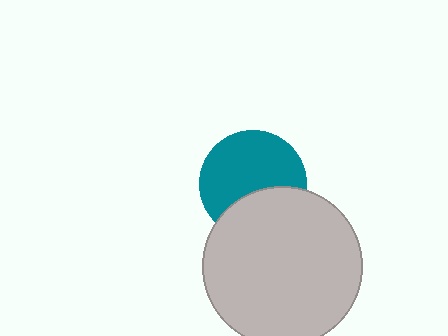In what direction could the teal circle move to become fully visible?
The teal circle could move up. That would shift it out from behind the light gray circle entirely.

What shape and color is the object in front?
The object in front is a light gray circle.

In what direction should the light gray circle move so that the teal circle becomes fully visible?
The light gray circle should move down. That is the shortest direction to clear the overlap and leave the teal circle fully visible.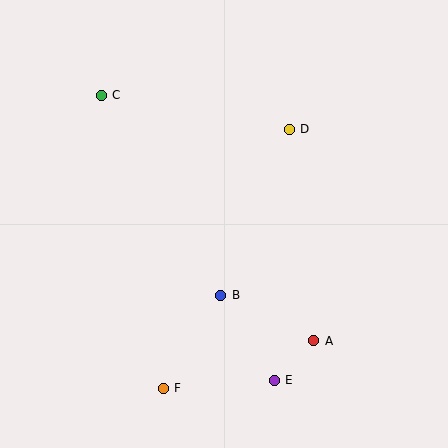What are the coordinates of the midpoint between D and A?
The midpoint between D and A is at (301, 235).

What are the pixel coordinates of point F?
Point F is at (163, 388).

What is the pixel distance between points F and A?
The distance between F and A is 157 pixels.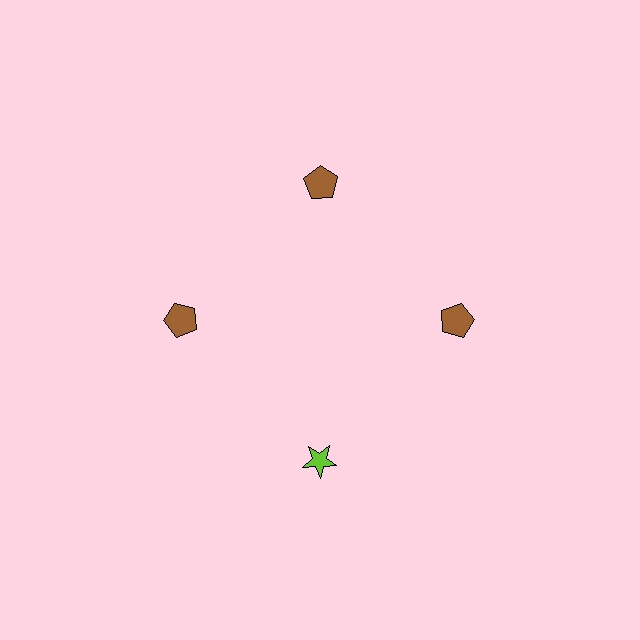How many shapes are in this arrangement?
There are 4 shapes arranged in a ring pattern.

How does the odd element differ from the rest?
It differs in both color (lime instead of brown) and shape (star instead of pentagon).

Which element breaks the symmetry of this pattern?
The lime star at roughly the 6 o'clock position breaks the symmetry. All other shapes are brown pentagons.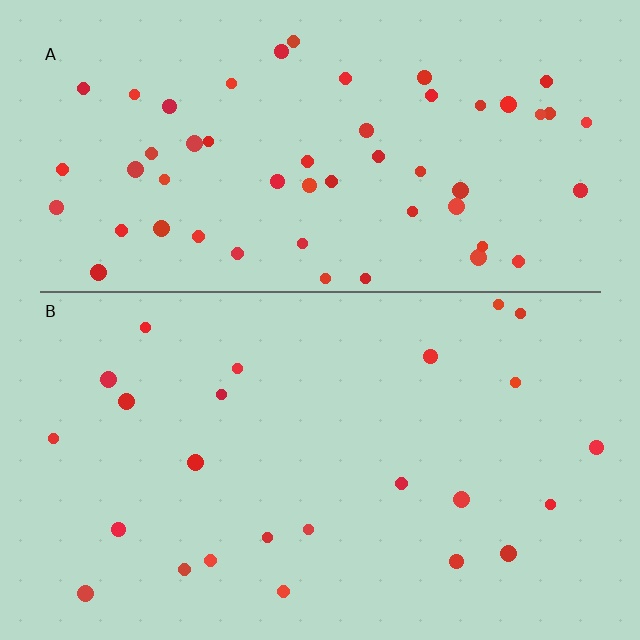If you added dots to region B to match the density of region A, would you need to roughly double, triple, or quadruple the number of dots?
Approximately double.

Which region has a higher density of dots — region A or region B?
A (the top).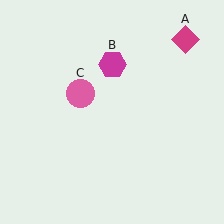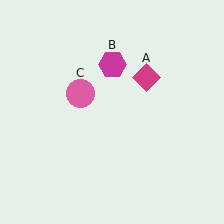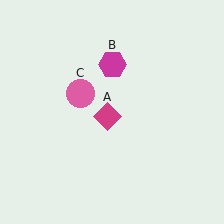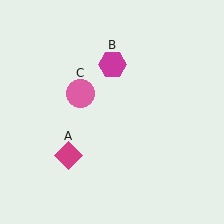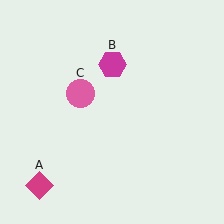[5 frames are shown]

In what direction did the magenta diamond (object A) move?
The magenta diamond (object A) moved down and to the left.